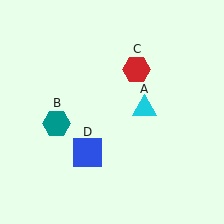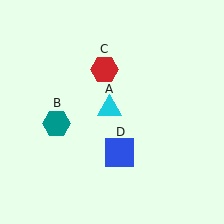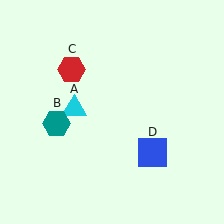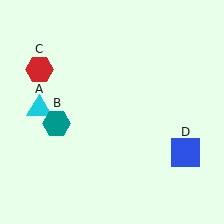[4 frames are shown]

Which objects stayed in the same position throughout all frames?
Teal hexagon (object B) remained stationary.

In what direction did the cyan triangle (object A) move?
The cyan triangle (object A) moved left.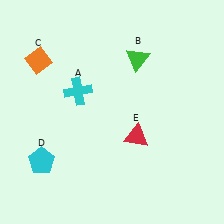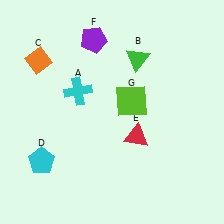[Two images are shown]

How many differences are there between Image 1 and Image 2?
There are 2 differences between the two images.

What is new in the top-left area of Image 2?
A purple pentagon (F) was added in the top-left area of Image 2.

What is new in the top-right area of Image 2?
A lime square (G) was added in the top-right area of Image 2.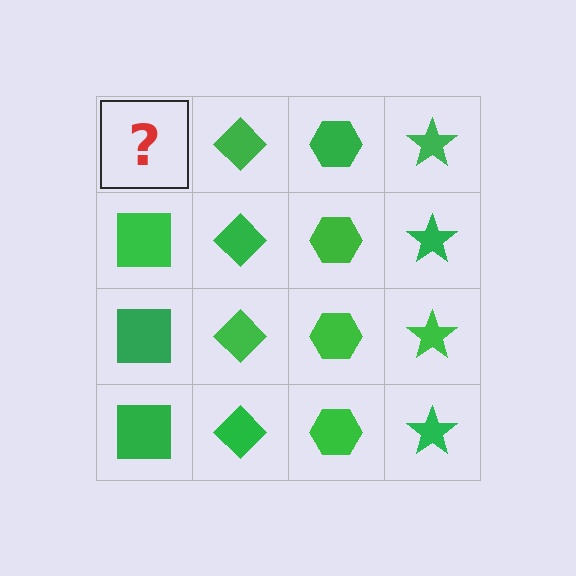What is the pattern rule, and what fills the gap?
The rule is that each column has a consistent shape. The gap should be filled with a green square.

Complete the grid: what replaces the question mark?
The question mark should be replaced with a green square.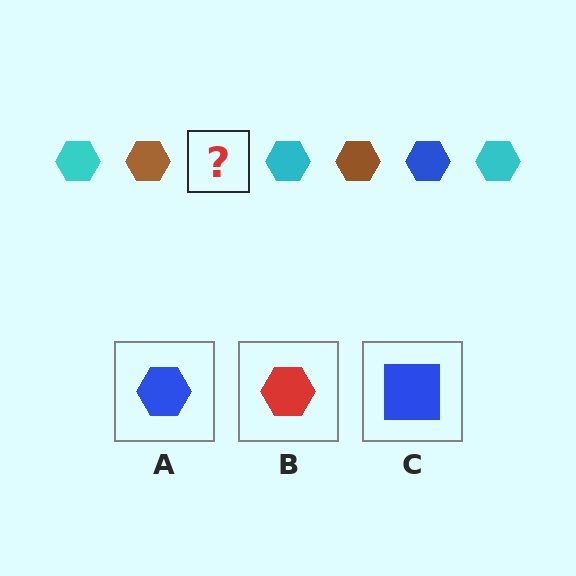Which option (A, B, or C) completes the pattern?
A.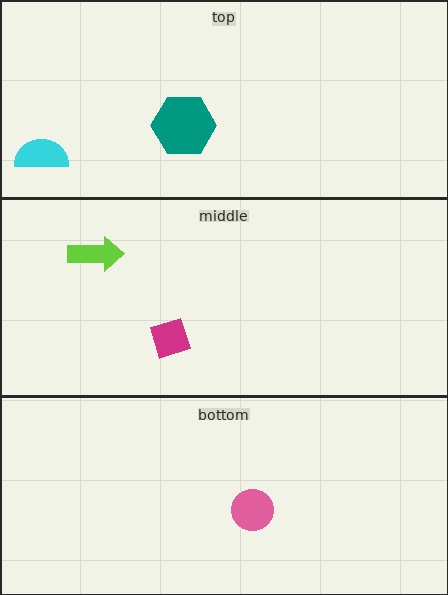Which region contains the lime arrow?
The middle region.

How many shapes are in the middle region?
2.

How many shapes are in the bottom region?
1.